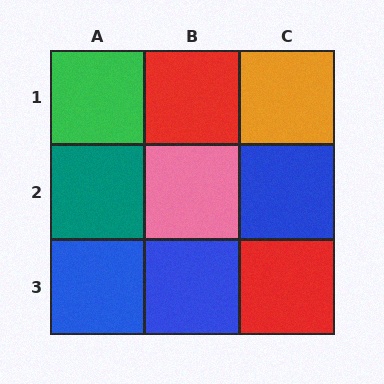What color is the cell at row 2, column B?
Pink.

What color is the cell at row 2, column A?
Teal.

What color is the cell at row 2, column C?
Blue.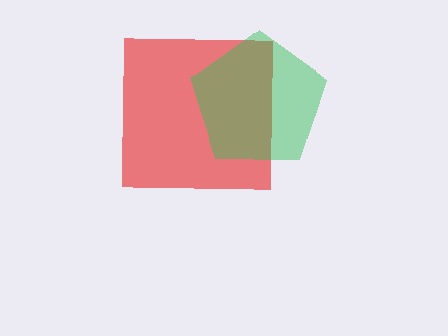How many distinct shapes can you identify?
There are 2 distinct shapes: a red square, a green pentagon.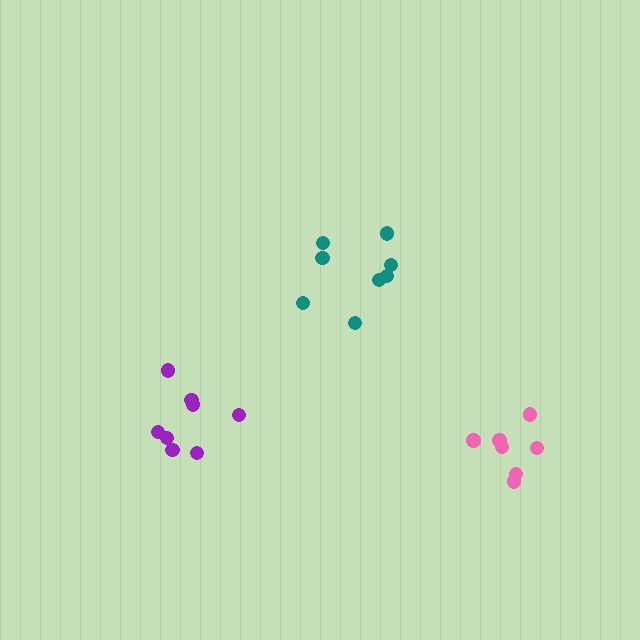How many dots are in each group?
Group 1: 8 dots, Group 2: 8 dots, Group 3: 7 dots (23 total).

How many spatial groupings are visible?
There are 3 spatial groupings.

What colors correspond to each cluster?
The clusters are colored: purple, teal, pink.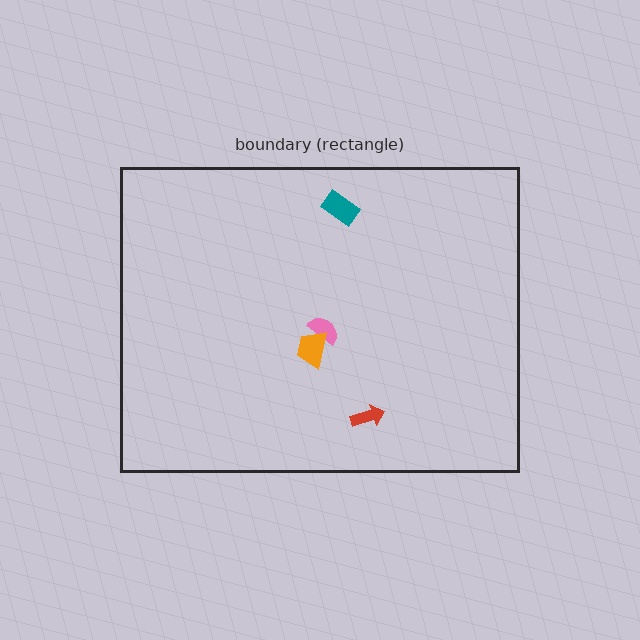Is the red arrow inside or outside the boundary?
Inside.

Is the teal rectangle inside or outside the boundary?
Inside.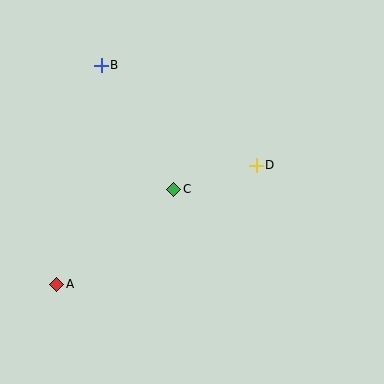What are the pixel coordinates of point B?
Point B is at (101, 65).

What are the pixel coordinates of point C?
Point C is at (174, 189).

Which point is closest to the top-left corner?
Point B is closest to the top-left corner.